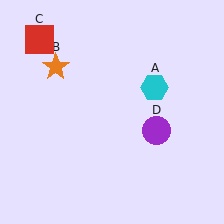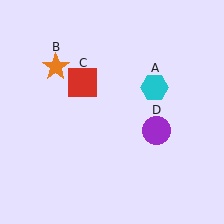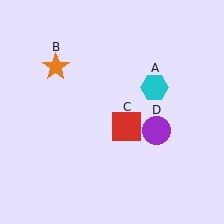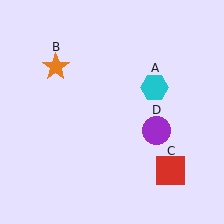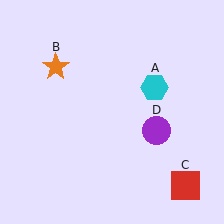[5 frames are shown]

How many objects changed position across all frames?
1 object changed position: red square (object C).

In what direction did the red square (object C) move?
The red square (object C) moved down and to the right.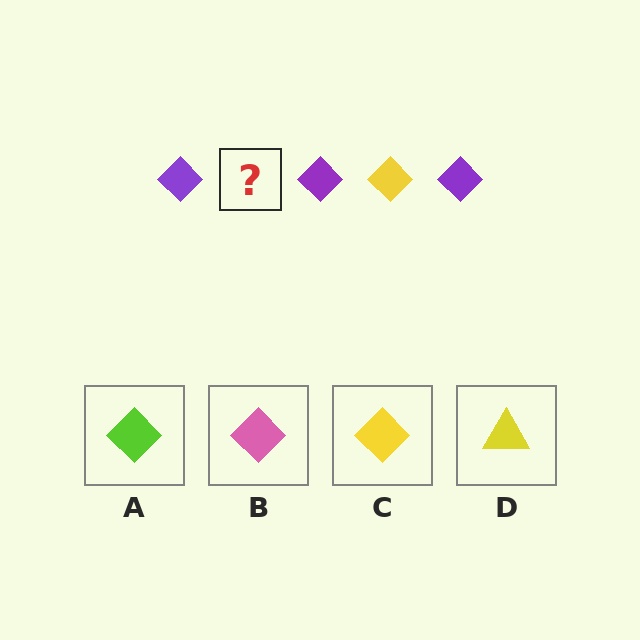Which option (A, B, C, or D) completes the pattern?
C.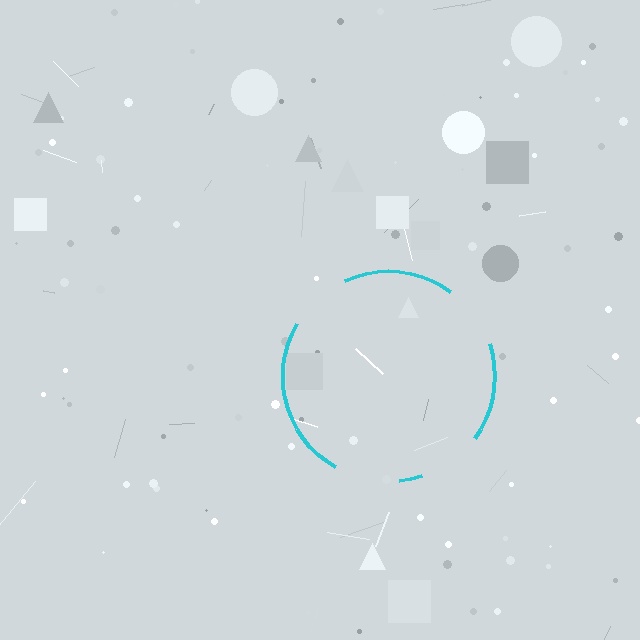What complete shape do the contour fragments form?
The contour fragments form a circle.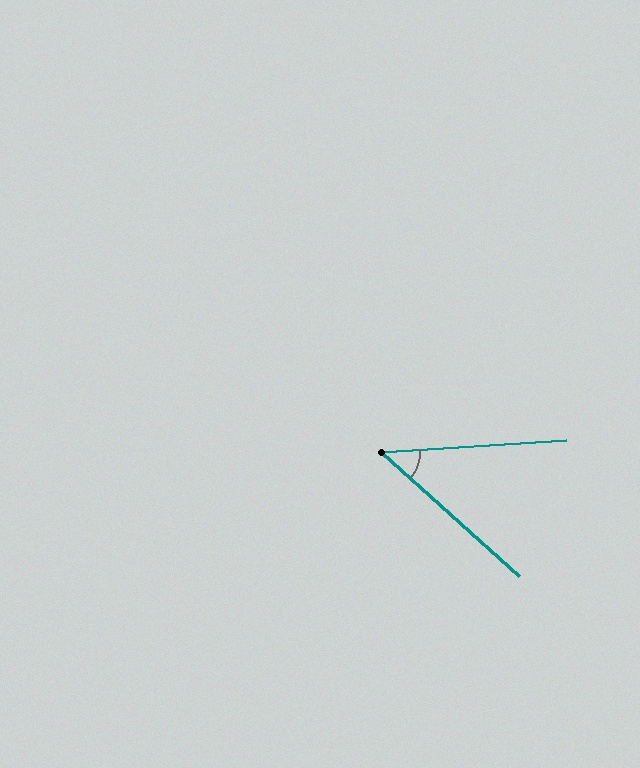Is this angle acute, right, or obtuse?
It is acute.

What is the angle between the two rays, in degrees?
Approximately 46 degrees.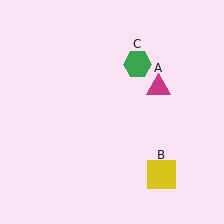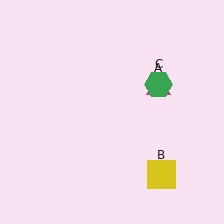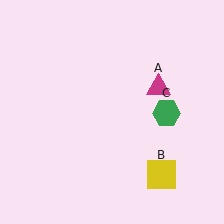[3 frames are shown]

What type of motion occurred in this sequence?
The green hexagon (object C) rotated clockwise around the center of the scene.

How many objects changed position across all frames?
1 object changed position: green hexagon (object C).